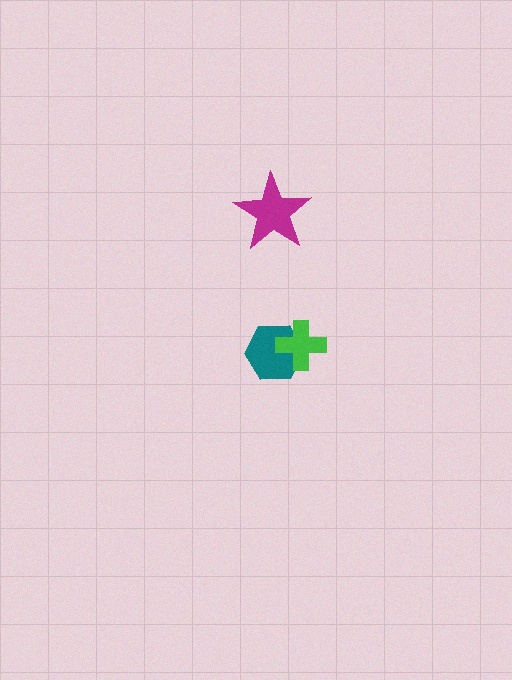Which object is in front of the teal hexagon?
The green cross is in front of the teal hexagon.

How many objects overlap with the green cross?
1 object overlaps with the green cross.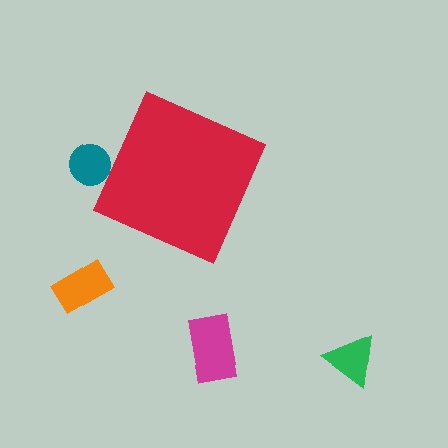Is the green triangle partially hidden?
No, the green triangle is fully visible.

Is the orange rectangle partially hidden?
No, the orange rectangle is fully visible.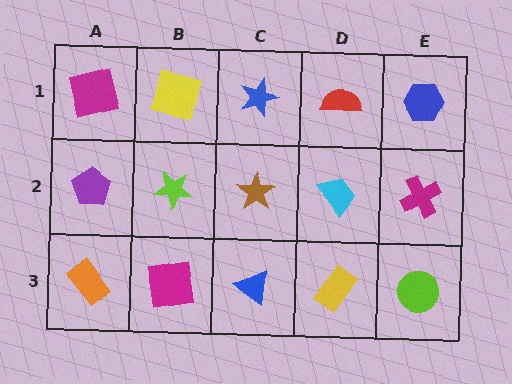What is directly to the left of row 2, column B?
A purple pentagon.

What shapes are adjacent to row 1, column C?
A brown star (row 2, column C), a yellow square (row 1, column B), a red semicircle (row 1, column D).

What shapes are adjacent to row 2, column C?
A blue star (row 1, column C), a blue triangle (row 3, column C), a lime star (row 2, column B), a cyan trapezoid (row 2, column D).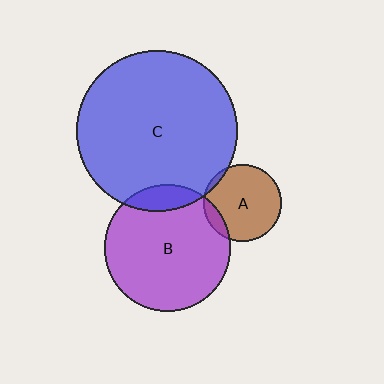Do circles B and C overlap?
Yes.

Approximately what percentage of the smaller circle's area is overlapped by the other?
Approximately 10%.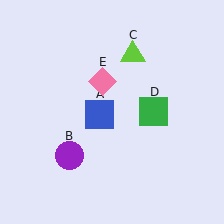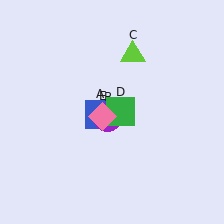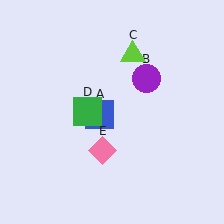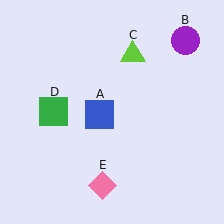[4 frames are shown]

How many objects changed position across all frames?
3 objects changed position: purple circle (object B), green square (object D), pink diamond (object E).